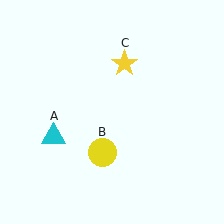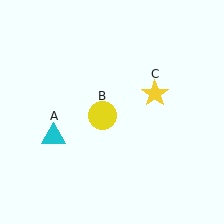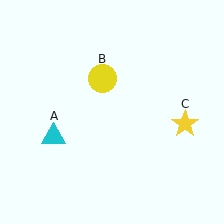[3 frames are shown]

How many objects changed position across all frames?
2 objects changed position: yellow circle (object B), yellow star (object C).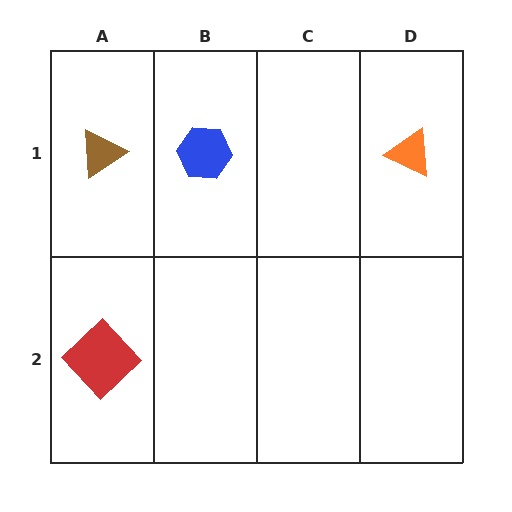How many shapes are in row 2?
1 shape.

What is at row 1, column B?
A blue hexagon.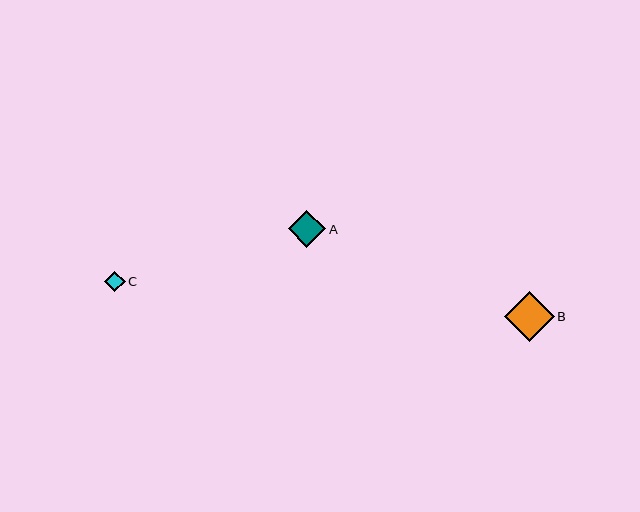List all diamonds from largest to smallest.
From largest to smallest: B, A, C.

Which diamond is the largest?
Diamond B is the largest with a size of approximately 50 pixels.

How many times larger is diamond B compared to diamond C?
Diamond B is approximately 2.4 times the size of diamond C.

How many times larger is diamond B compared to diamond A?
Diamond B is approximately 1.3 times the size of diamond A.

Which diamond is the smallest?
Diamond C is the smallest with a size of approximately 21 pixels.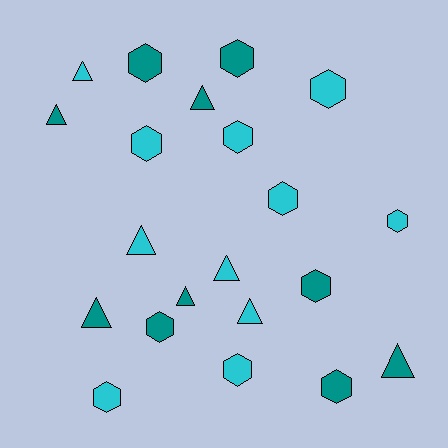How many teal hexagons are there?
There are 5 teal hexagons.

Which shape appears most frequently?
Hexagon, with 12 objects.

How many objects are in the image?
There are 21 objects.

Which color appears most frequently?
Cyan, with 11 objects.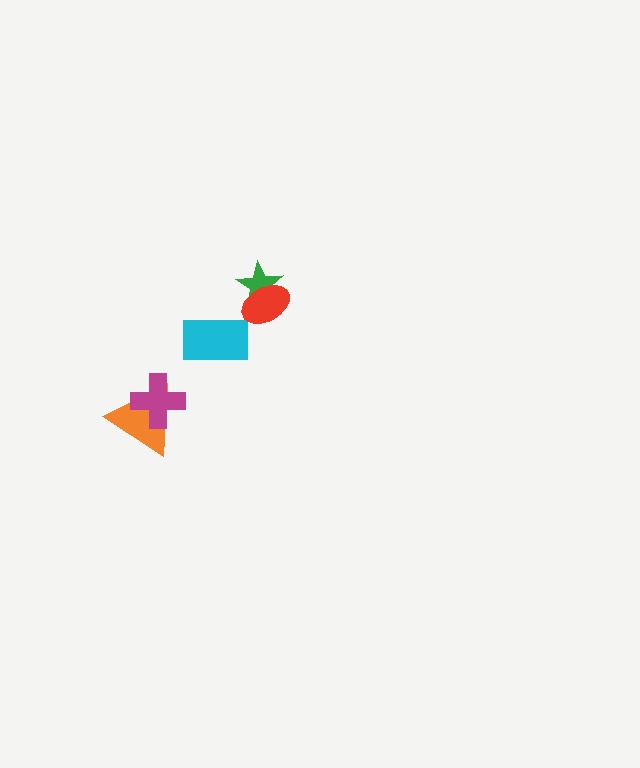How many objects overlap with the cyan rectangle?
0 objects overlap with the cyan rectangle.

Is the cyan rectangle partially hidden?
No, no other shape covers it.